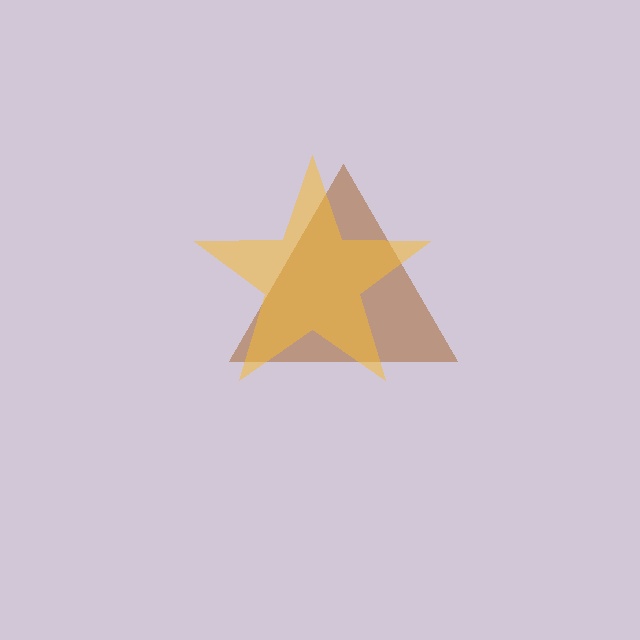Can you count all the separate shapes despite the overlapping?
Yes, there are 2 separate shapes.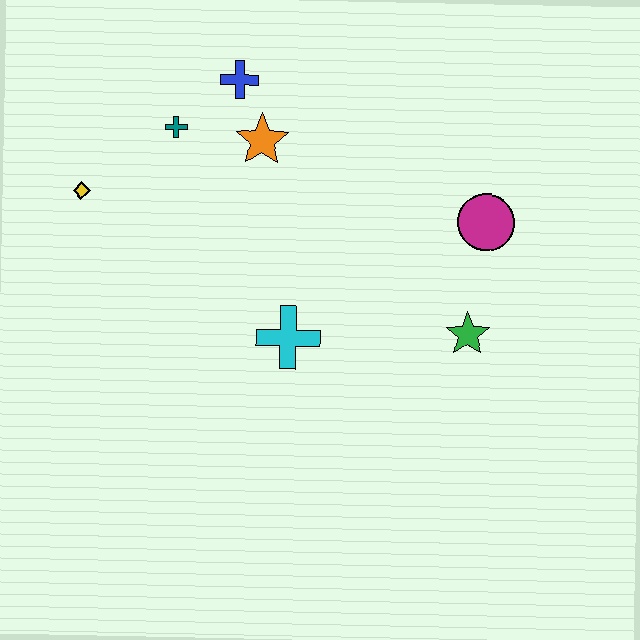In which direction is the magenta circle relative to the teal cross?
The magenta circle is to the right of the teal cross.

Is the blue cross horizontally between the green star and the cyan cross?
No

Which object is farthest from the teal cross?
The green star is farthest from the teal cross.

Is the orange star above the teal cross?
No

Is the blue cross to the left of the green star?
Yes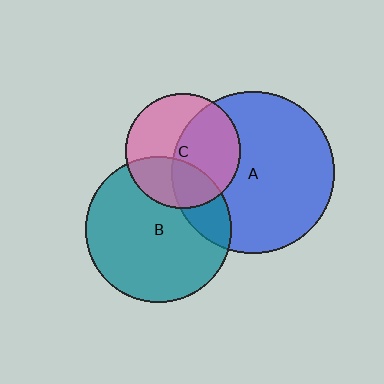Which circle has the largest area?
Circle A (blue).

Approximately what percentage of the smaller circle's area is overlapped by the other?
Approximately 50%.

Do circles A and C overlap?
Yes.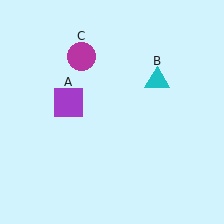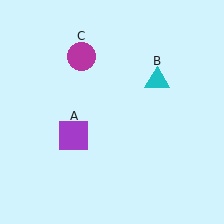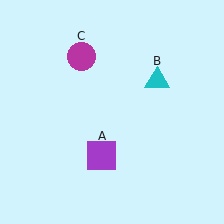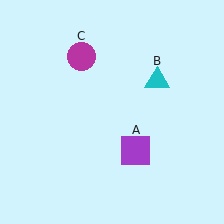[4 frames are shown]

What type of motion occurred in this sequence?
The purple square (object A) rotated counterclockwise around the center of the scene.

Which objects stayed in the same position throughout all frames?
Cyan triangle (object B) and magenta circle (object C) remained stationary.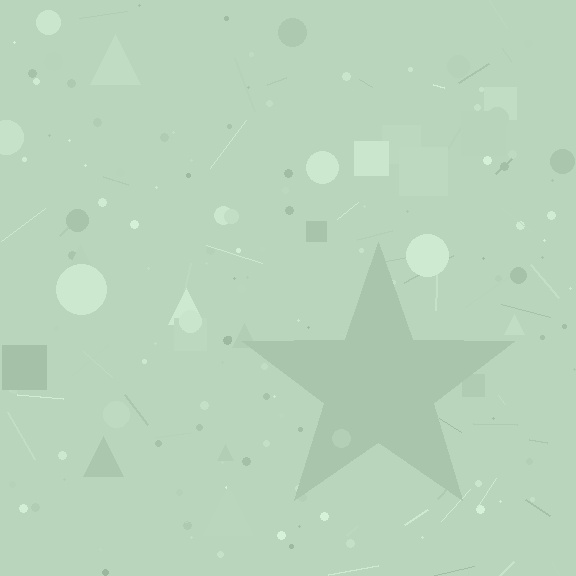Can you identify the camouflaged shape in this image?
The camouflaged shape is a star.